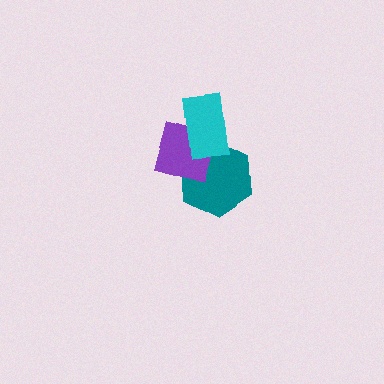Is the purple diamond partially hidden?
Yes, it is partially covered by another shape.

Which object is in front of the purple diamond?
The cyan rectangle is in front of the purple diamond.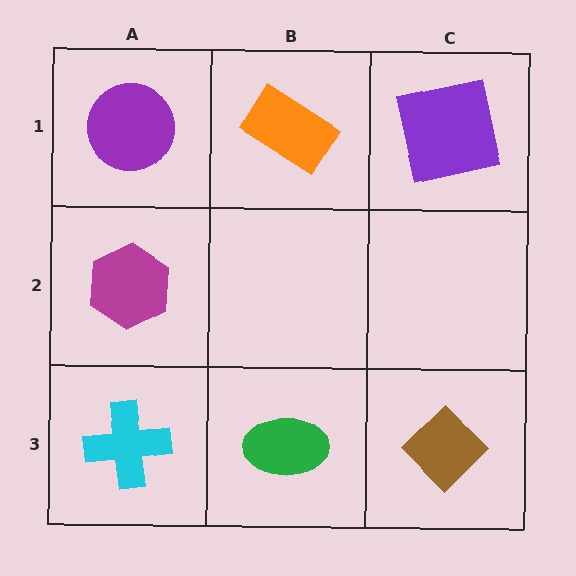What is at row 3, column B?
A green ellipse.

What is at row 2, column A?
A magenta hexagon.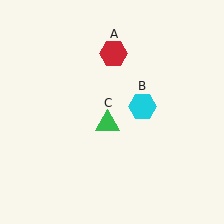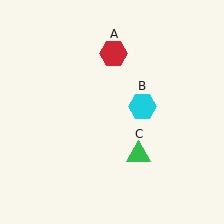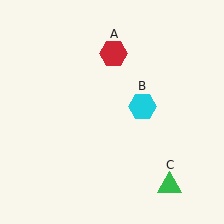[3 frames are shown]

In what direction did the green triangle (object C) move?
The green triangle (object C) moved down and to the right.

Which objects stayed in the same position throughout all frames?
Red hexagon (object A) and cyan hexagon (object B) remained stationary.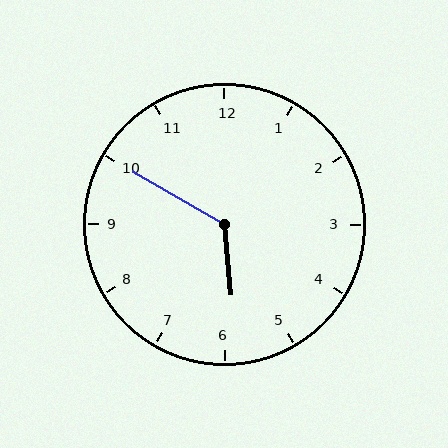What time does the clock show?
5:50.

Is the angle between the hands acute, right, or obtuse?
It is obtuse.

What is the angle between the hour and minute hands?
Approximately 125 degrees.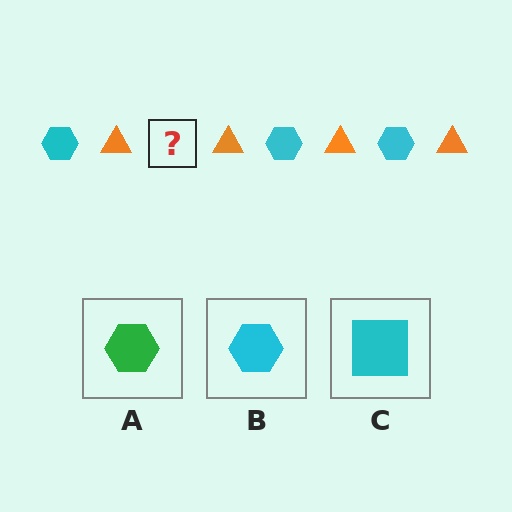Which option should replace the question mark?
Option B.